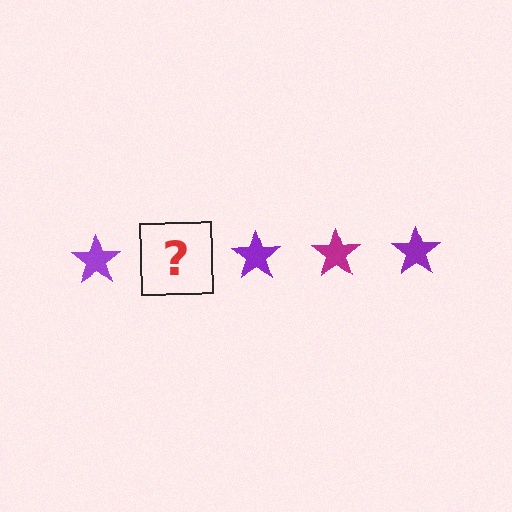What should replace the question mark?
The question mark should be replaced with a magenta star.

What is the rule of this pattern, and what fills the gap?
The rule is that the pattern cycles through purple, magenta stars. The gap should be filled with a magenta star.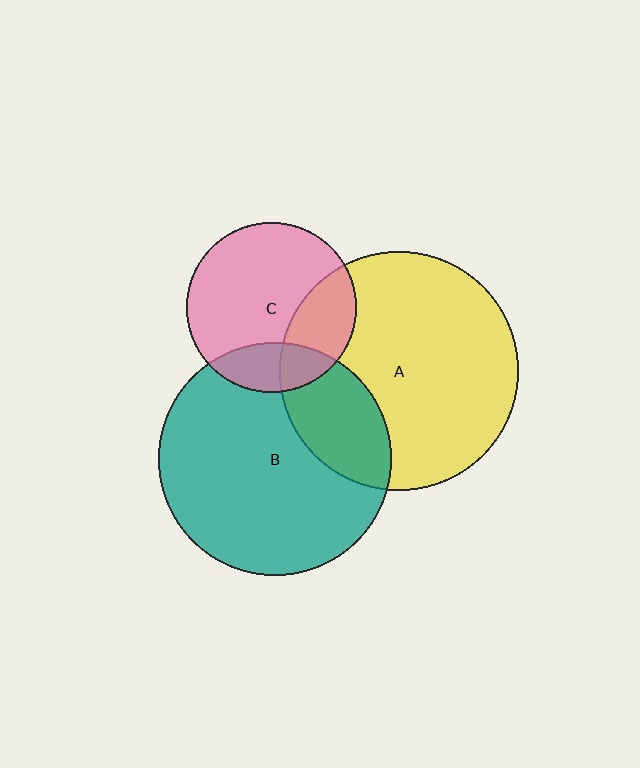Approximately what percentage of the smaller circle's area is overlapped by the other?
Approximately 20%.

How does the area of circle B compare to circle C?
Approximately 1.9 times.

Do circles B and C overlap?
Yes.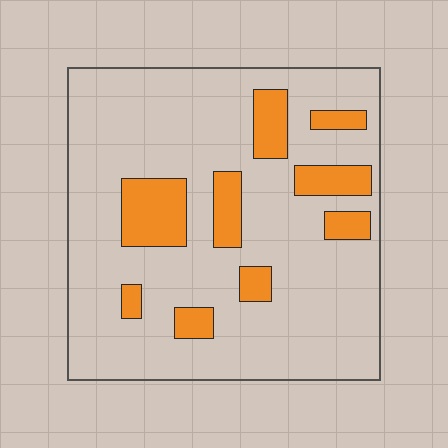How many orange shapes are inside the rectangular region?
9.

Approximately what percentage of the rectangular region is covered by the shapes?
Approximately 20%.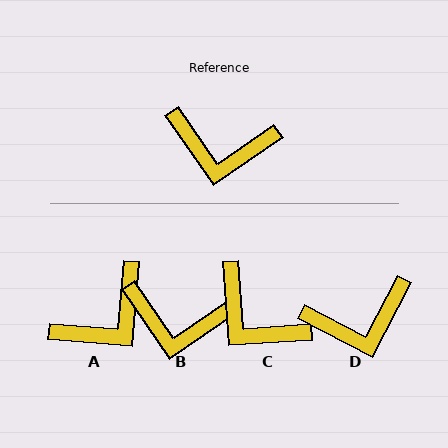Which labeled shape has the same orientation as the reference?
B.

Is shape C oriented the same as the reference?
No, it is off by about 31 degrees.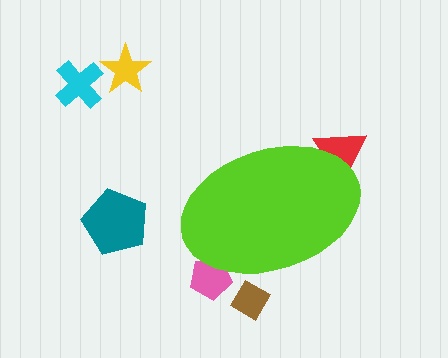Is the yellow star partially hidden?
No, the yellow star is fully visible.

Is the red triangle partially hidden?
Yes, the red triangle is partially hidden behind the lime ellipse.